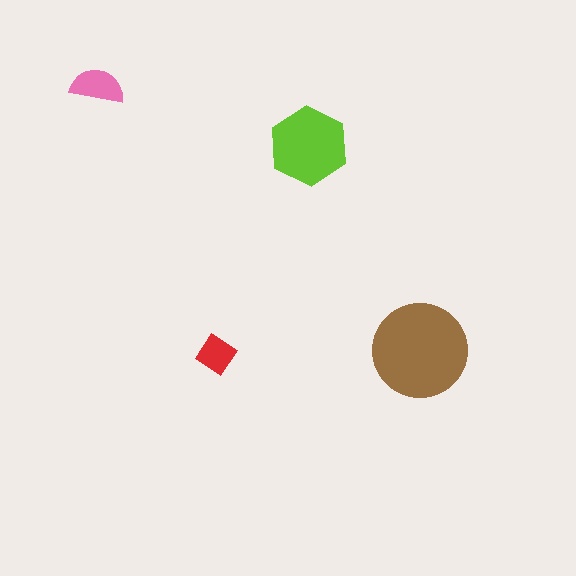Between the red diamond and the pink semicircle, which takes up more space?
The pink semicircle.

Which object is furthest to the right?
The brown circle is rightmost.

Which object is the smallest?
The red diamond.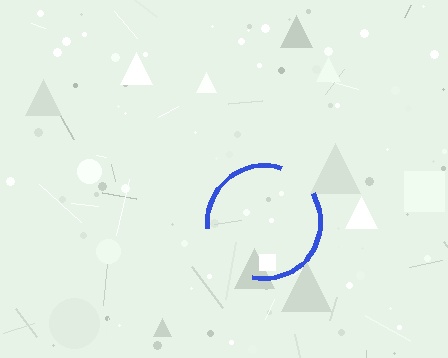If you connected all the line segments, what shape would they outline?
They would outline a circle.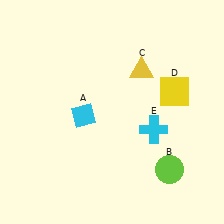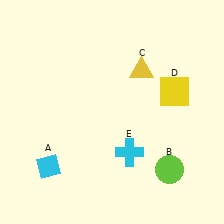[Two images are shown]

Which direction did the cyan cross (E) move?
The cyan cross (E) moved left.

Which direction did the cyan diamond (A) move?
The cyan diamond (A) moved down.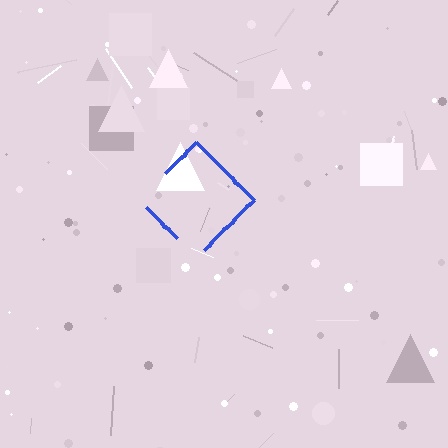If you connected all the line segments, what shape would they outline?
They would outline a diamond.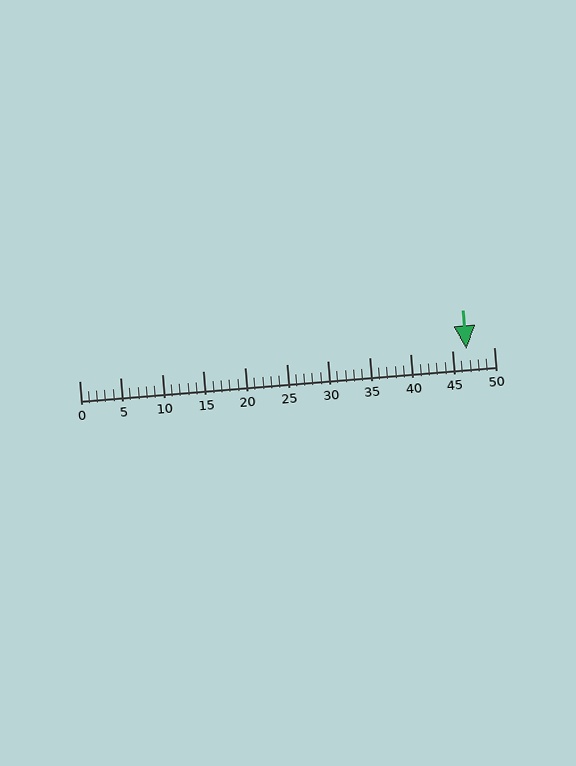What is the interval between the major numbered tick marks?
The major tick marks are spaced 5 units apart.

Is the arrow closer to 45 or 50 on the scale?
The arrow is closer to 45.